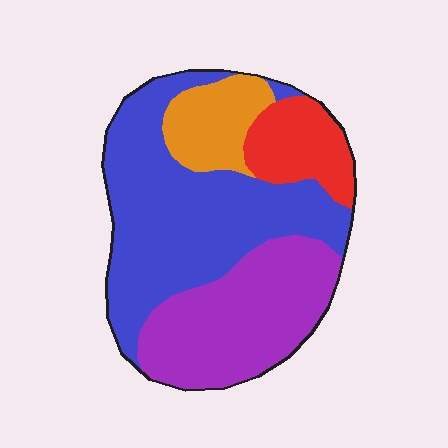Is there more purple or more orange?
Purple.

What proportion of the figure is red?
Red covers roughly 10% of the figure.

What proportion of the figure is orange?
Orange covers about 10% of the figure.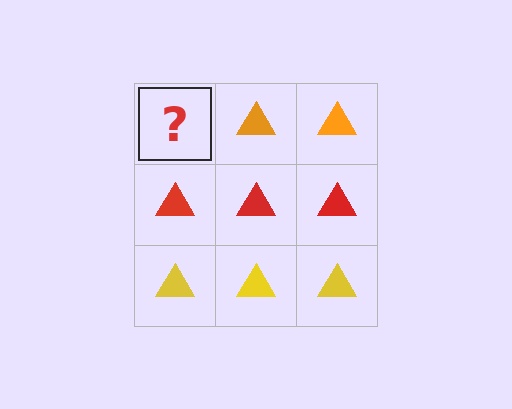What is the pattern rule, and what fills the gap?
The rule is that each row has a consistent color. The gap should be filled with an orange triangle.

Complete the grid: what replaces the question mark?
The question mark should be replaced with an orange triangle.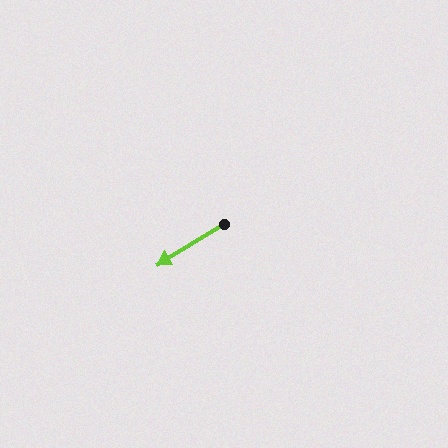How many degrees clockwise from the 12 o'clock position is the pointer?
Approximately 239 degrees.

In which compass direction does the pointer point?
Southwest.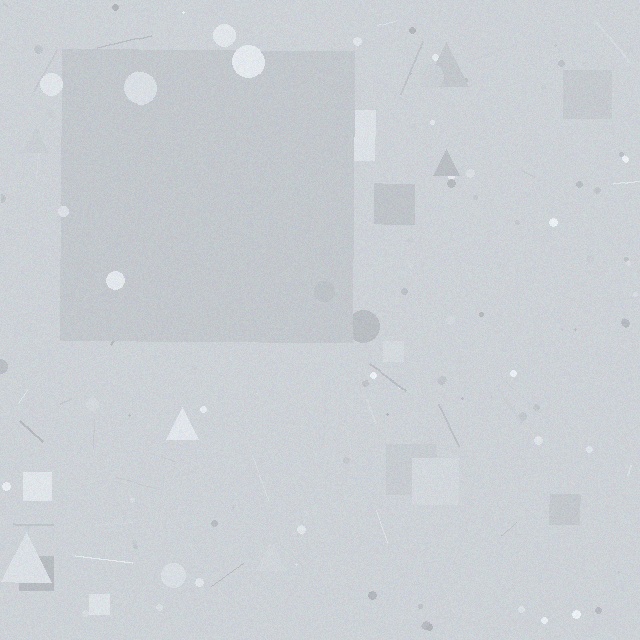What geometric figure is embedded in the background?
A square is embedded in the background.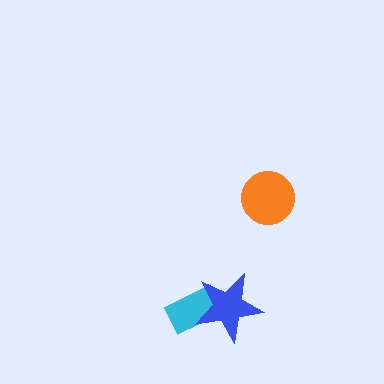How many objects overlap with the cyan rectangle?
1 object overlaps with the cyan rectangle.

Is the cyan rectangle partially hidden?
Yes, it is partially covered by another shape.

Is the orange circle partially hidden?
No, no other shape covers it.